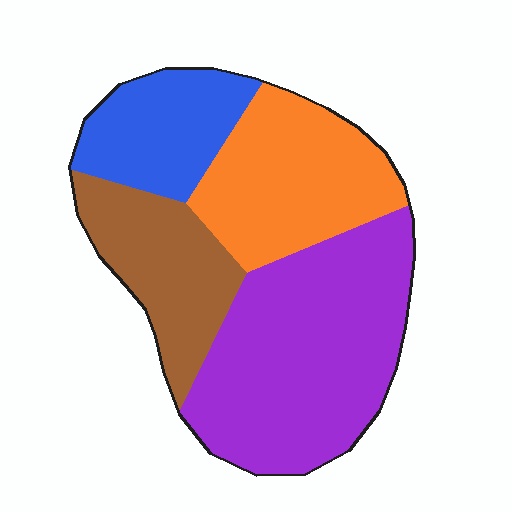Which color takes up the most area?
Purple, at roughly 40%.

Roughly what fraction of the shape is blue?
Blue covers 16% of the shape.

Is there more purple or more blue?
Purple.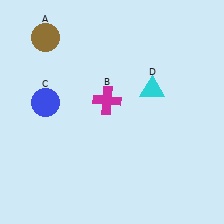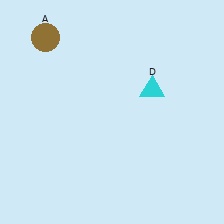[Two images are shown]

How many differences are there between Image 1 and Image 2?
There are 2 differences between the two images.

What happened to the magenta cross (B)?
The magenta cross (B) was removed in Image 2. It was in the top-left area of Image 1.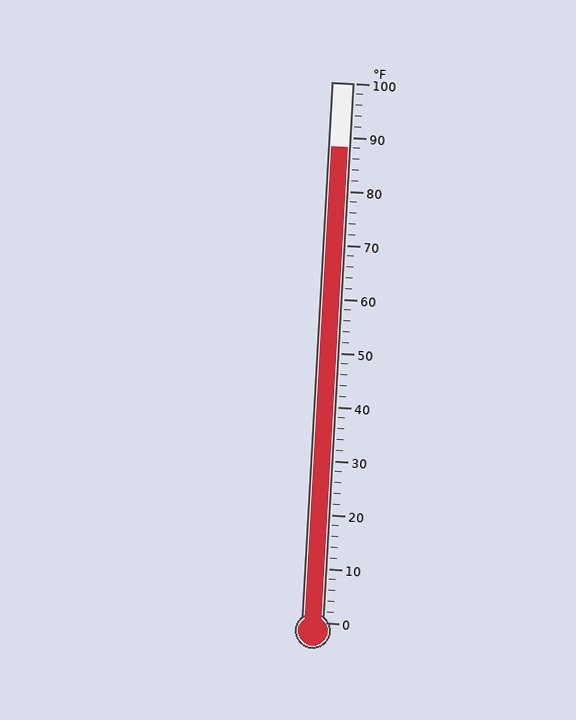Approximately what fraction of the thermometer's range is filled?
The thermometer is filled to approximately 90% of its range.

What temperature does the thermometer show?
The thermometer shows approximately 88°F.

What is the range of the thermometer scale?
The thermometer scale ranges from 0°F to 100°F.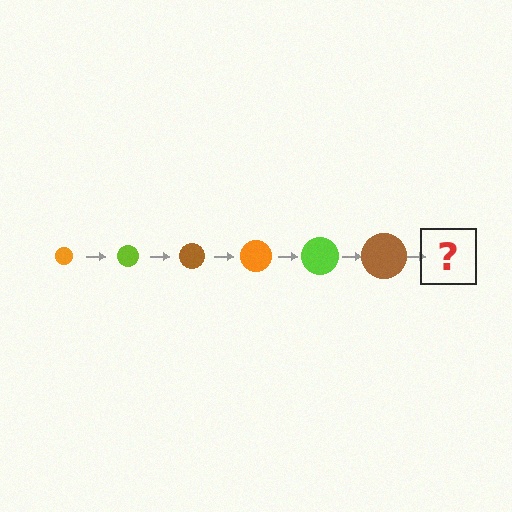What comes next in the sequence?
The next element should be an orange circle, larger than the previous one.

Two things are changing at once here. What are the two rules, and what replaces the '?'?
The two rules are that the circle grows larger each step and the color cycles through orange, lime, and brown. The '?' should be an orange circle, larger than the previous one.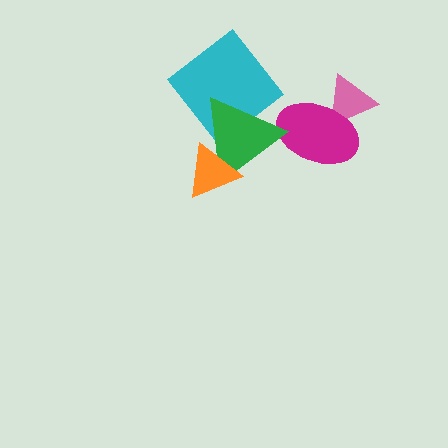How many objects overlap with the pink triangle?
1 object overlaps with the pink triangle.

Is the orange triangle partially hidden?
No, no other shape covers it.